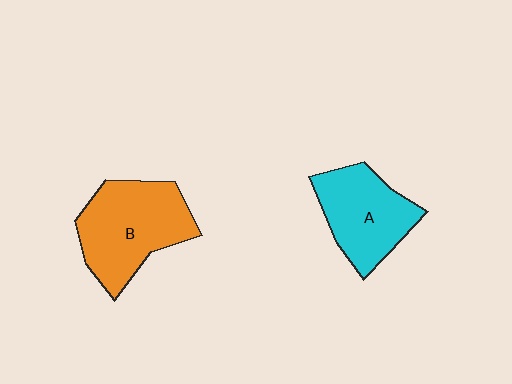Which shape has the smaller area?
Shape A (cyan).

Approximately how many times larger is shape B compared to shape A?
Approximately 1.2 times.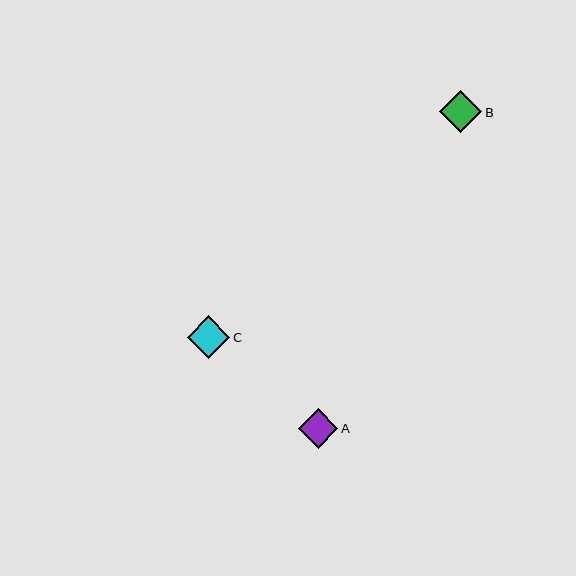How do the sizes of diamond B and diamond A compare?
Diamond B and diamond A are approximately the same size.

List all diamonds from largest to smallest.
From largest to smallest: C, B, A.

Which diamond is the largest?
Diamond C is the largest with a size of approximately 43 pixels.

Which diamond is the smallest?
Diamond A is the smallest with a size of approximately 39 pixels.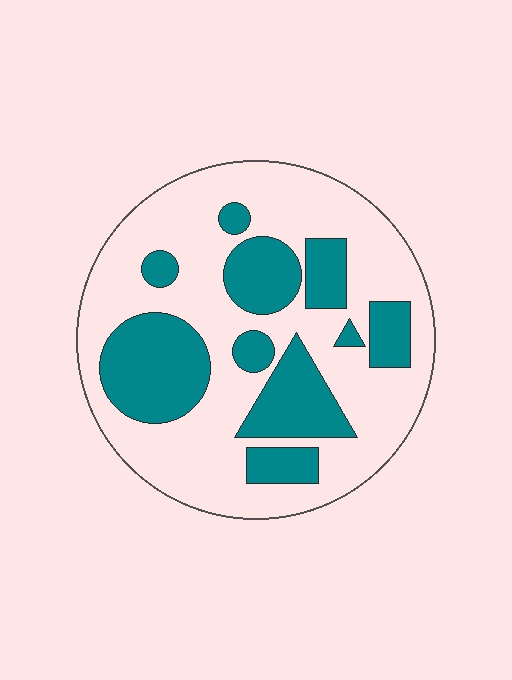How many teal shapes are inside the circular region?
10.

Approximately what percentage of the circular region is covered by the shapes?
Approximately 35%.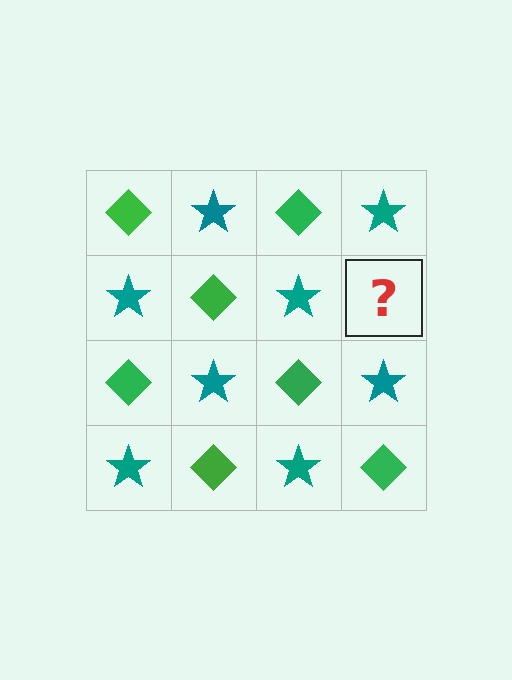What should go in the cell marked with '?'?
The missing cell should contain a green diamond.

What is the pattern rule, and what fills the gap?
The rule is that it alternates green diamond and teal star in a checkerboard pattern. The gap should be filled with a green diamond.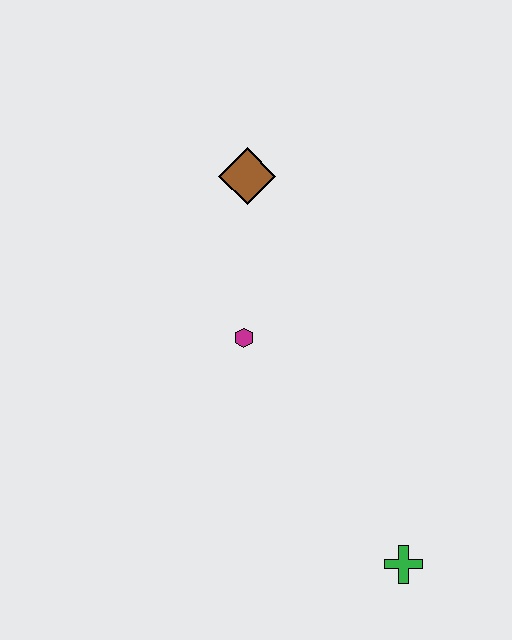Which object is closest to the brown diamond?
The magenta hexagon is closest to the brown diamond.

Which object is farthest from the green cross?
The brown diamond is farthest from the green cross.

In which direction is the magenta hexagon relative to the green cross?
The magenta hexagon is above the green cross.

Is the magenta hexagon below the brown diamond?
Yes